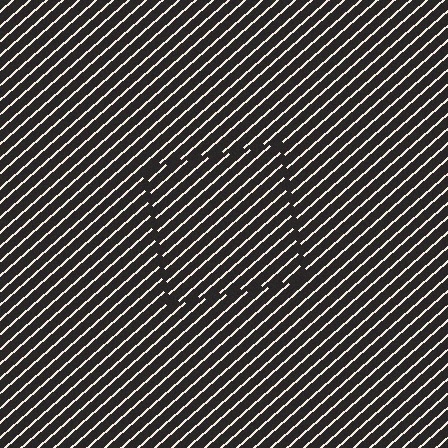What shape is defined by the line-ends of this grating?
An illusory square. The interior of the shape contains the same grating, shifted by half a period — the contour is defined by the phase discontinuity where line-ends from the inner and outer gratings abut.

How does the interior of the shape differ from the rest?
The interior of the shape contains the same grating, shifted by half a period — the contour is defined by the phase discontinuity where line-ends from the inner and outer gratings abut.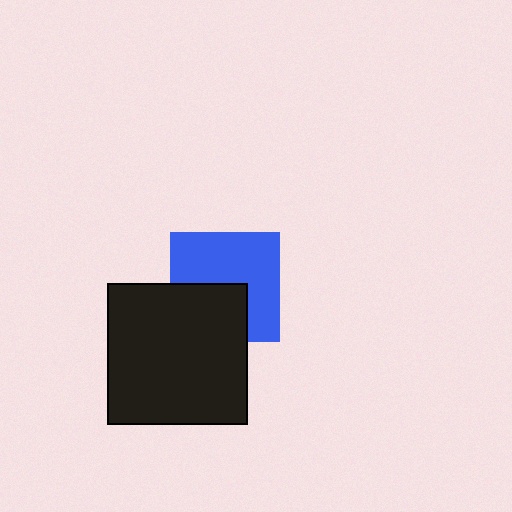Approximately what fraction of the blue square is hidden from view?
Roughly 37% of the blue square is hidden behind the black square.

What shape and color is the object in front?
The object in front is a black square.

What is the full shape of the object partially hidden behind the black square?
The partially hidden object is a blue square.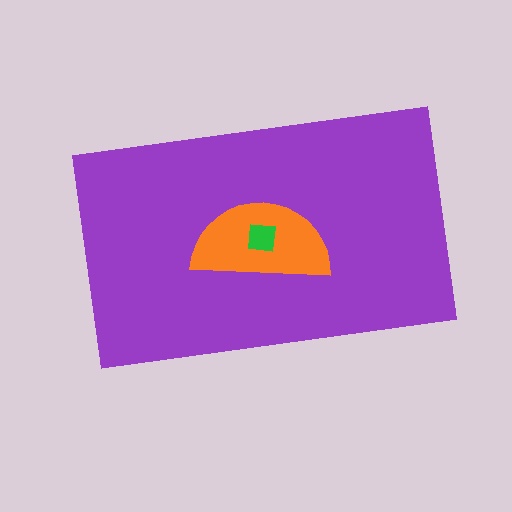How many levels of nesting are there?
3.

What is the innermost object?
The green square.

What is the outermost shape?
The purple rectangle.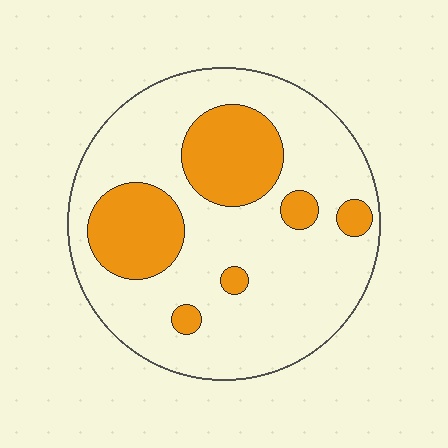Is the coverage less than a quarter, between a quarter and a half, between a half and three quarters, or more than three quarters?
Between a quarter and a half.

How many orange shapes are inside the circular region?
6.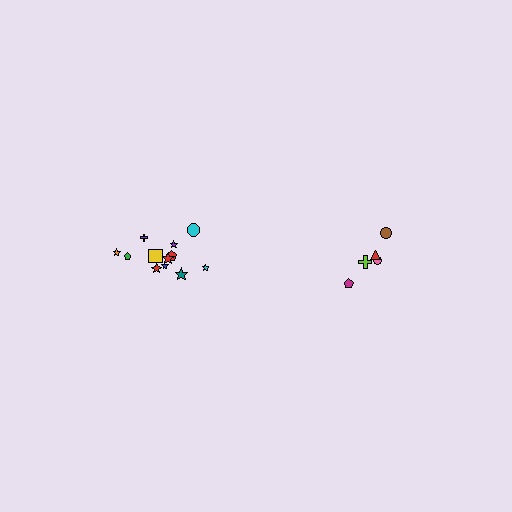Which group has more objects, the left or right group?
The left group.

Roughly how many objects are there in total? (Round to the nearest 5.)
Roughly 15 objects in total.